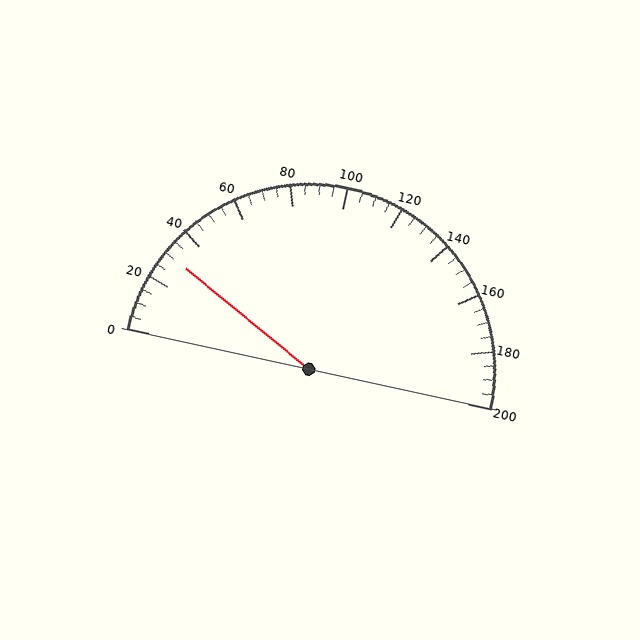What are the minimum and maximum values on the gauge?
The gauge ranges from 0 to 200.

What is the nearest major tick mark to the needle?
The nearest major tick mark is 40.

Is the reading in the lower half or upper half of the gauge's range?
The reading is in the lower half of the range (0 to 200).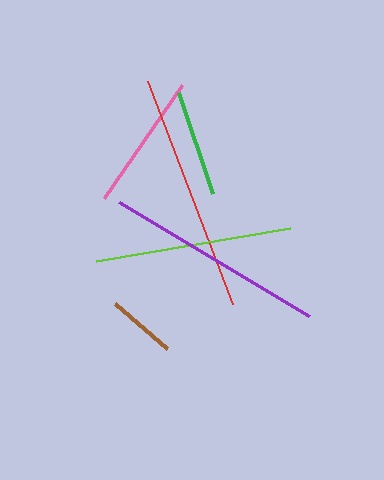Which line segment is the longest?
The red line is the longest at approximately 238 pixels.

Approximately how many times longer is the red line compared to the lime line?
The red line is approximately 1.2 times the length of the lime line.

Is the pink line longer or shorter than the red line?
The red line is longer than the pink line.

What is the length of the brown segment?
The brown segment is approximately 69 pixels long.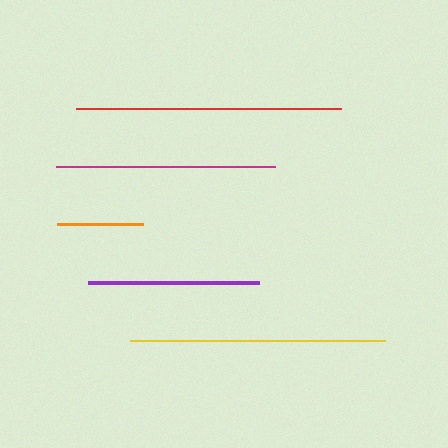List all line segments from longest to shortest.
From longest to shortest: red, yellow, magenta, purple, orange.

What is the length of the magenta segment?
The magenta segment is approximately 219 pixels long.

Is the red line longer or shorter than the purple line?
The red line is longer than the purple line.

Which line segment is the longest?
The red line is the longest at approximately 264 pixels.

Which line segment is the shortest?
The orange line is the shortest at approximately 86 pixels.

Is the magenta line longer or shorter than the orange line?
The magenta line is longer than the orange line.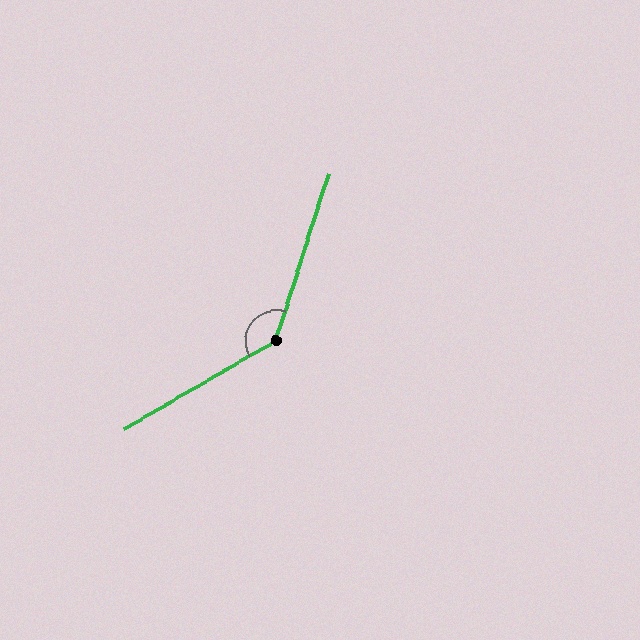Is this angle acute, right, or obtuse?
It is obtuse.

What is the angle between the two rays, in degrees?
Approximately 137 degrees.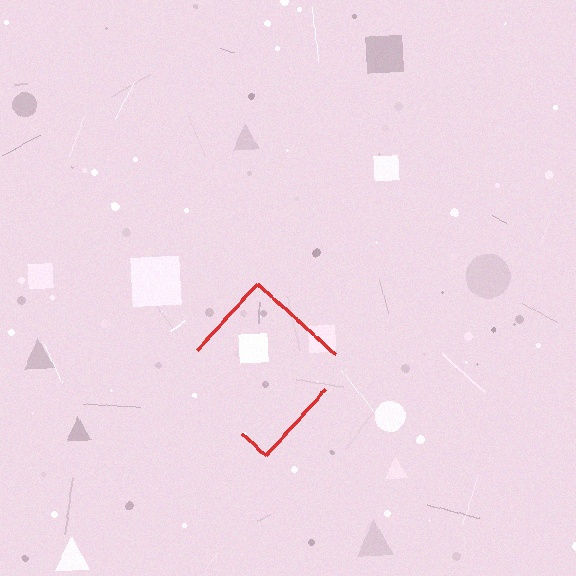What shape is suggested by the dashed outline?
The dashed outline suggests a diamond.